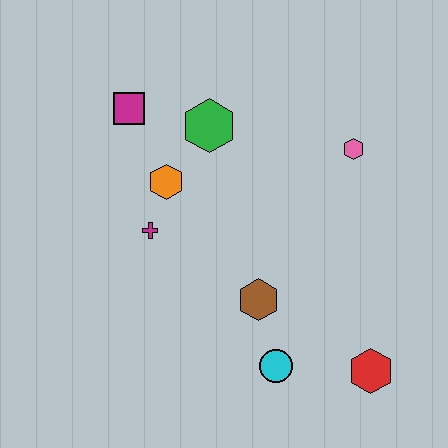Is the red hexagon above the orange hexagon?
No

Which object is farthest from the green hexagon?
The red hexagon is farthest from the green hexagon.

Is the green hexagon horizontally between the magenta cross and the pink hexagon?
Yes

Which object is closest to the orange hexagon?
The magenta cross is closest to the orange hexagon.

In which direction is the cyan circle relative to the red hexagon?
The cyan circle is to the left of the red hexagon.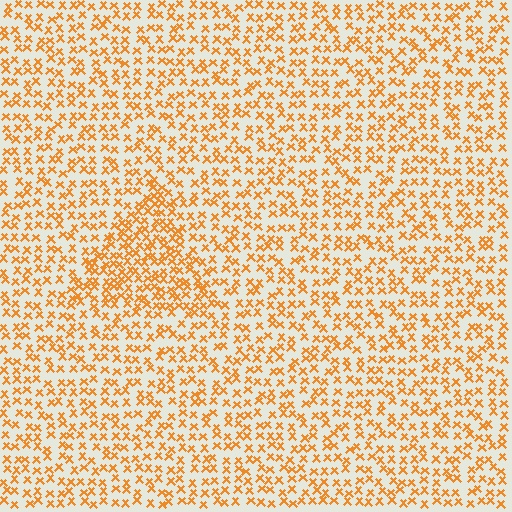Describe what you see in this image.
The image contains small orange elements arranged at two different densities. A triangle-shaped region is visible where the elements are more densely packed than the surrounding area.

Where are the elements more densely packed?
The elements are more densely packed inside the triangle boundary.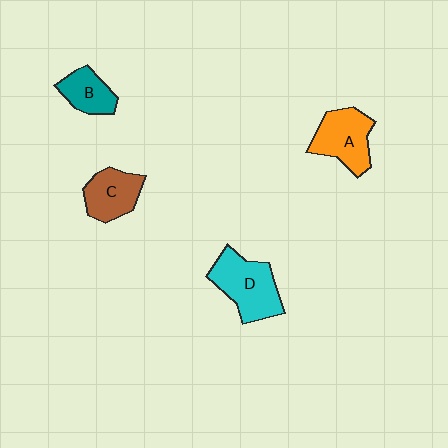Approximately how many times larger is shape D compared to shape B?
Approximately 1.8 times.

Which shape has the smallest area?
Shape B (teal).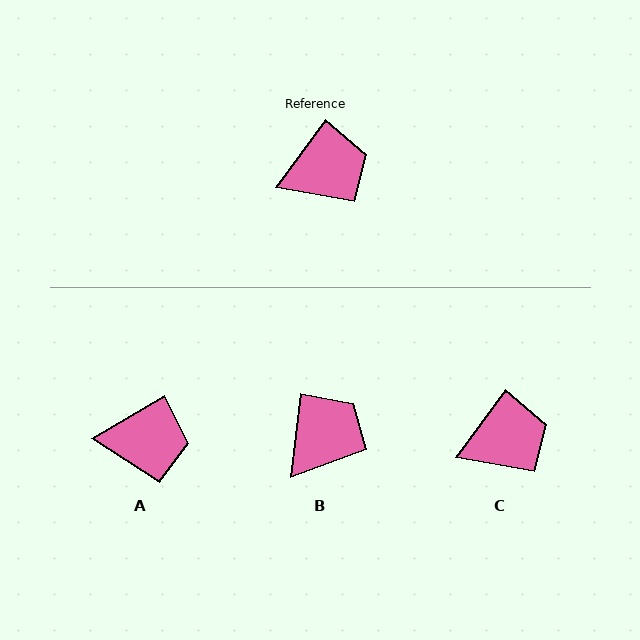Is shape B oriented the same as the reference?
No, it is off by about 29 degrees.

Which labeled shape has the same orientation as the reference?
C.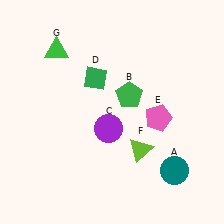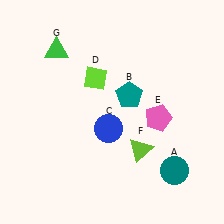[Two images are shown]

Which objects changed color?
B changed from green to teal. C changed from purple to blue. D changed from green to lime.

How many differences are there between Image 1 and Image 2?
There are 3 differences between the two images.